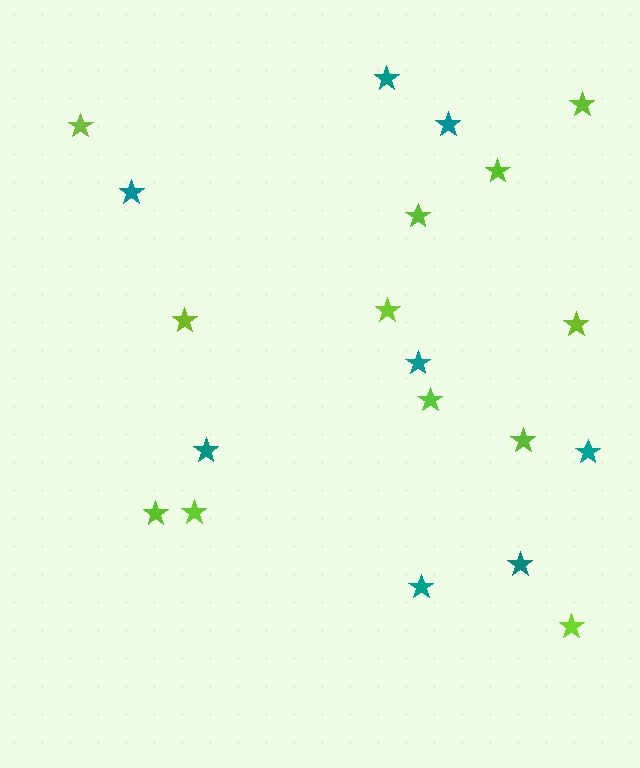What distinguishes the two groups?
There are 2 groups: one group of teal stars (8) and one group of lime stars (12).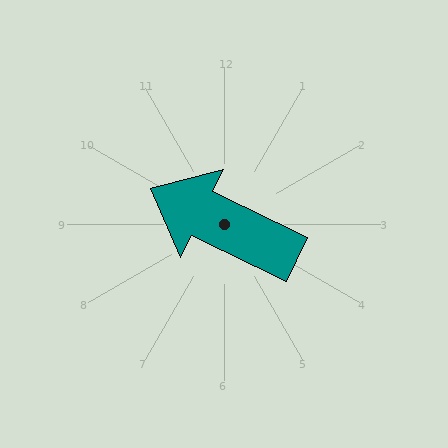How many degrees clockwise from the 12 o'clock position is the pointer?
Approximately 296 degrees.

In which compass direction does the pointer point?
Northwest.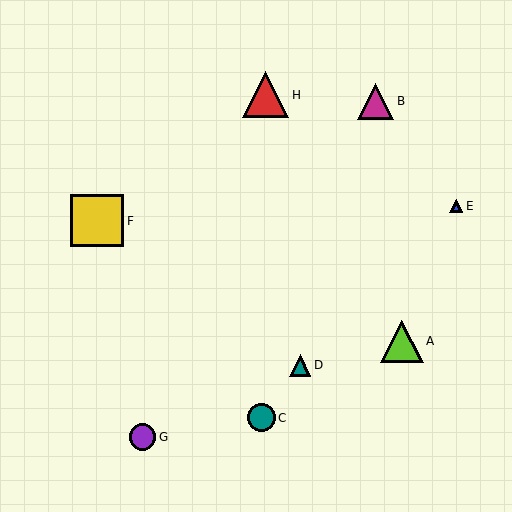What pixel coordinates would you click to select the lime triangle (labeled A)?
Click at (402, 341) to select the lime triangle A.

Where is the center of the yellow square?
The center of the yellow square is at (97, 221).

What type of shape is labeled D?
Shape D is a teal triangle.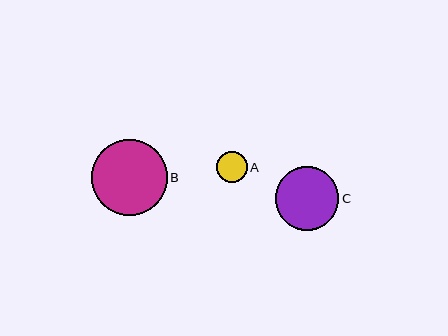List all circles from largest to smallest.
From largest to smallest: B, C, A.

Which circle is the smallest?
Circle A is the smallest with a size of approximately 31 pixels.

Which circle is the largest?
Circle B is the largest with a size of approximately 75 pixels.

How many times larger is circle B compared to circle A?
Circle B is approximately 2.4 times the size of circle A.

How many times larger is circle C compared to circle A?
Circle C is approximately 2.0 times the size of circle A.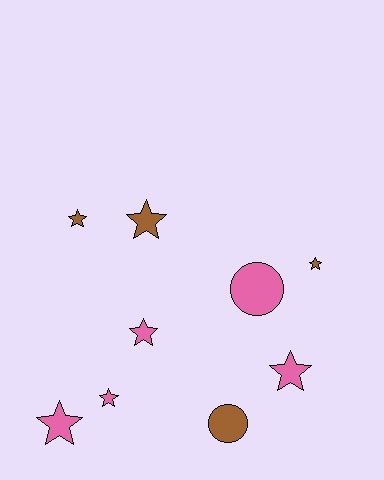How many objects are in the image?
There are 9 objects.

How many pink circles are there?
There is 1 pink circle.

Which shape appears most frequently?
Star, with 7 objects.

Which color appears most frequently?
Pink, with 5 objects.